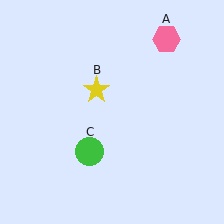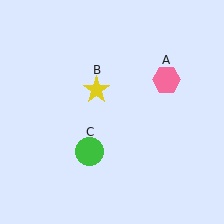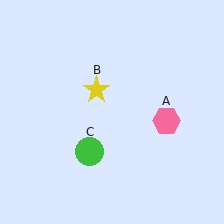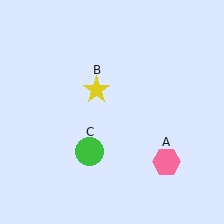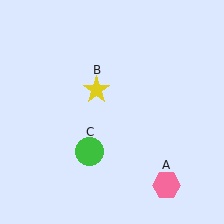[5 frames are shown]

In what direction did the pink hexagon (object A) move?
The pink hexagon (object A) moved down.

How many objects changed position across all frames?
1 object changed position: pink hexagon (object A).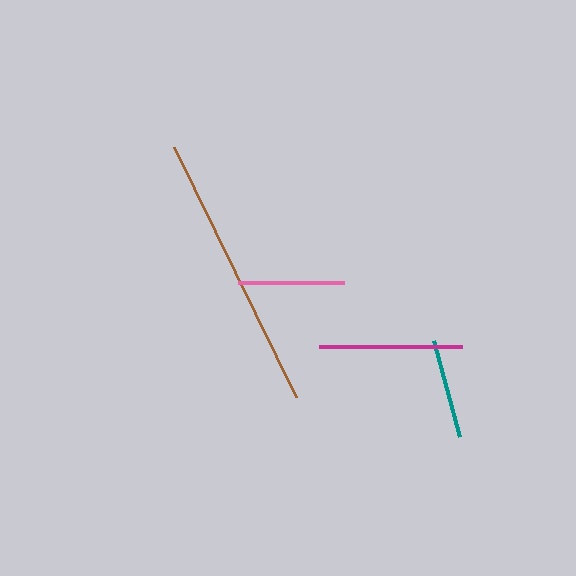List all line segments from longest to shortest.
From longest to shortest: brown, magenta, pink, teal.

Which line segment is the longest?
The brown line is the longest at approximately 279 pixels.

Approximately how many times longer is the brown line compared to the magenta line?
The brown line is approximately 1.9 times the length of the magenta line.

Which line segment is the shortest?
The teal line is the shortest at approximately 100 pixels.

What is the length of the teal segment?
The teal segment is approximately 100 pixels long.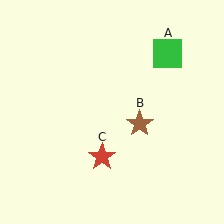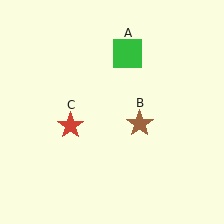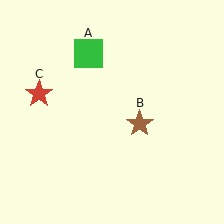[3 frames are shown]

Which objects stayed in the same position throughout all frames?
Brown star (object B) remained stationary.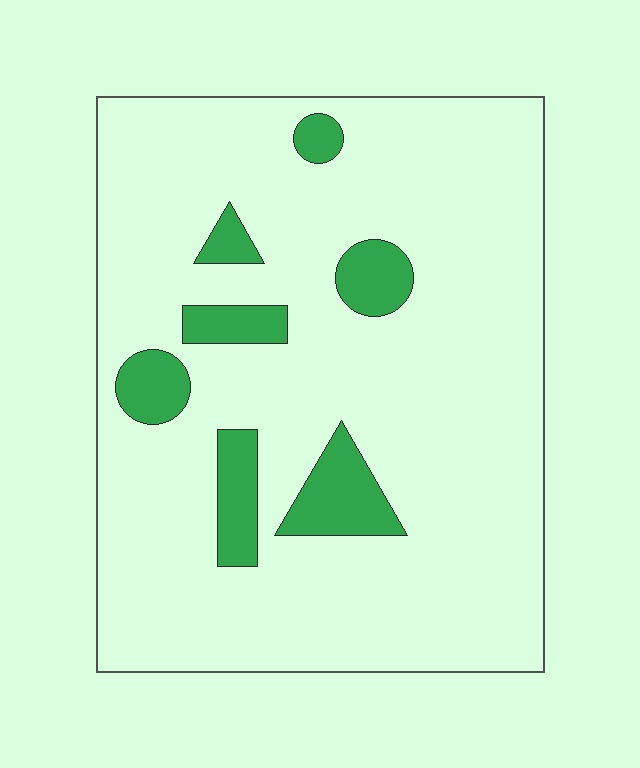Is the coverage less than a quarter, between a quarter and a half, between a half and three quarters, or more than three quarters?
Less than a quarter.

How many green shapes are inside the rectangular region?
7.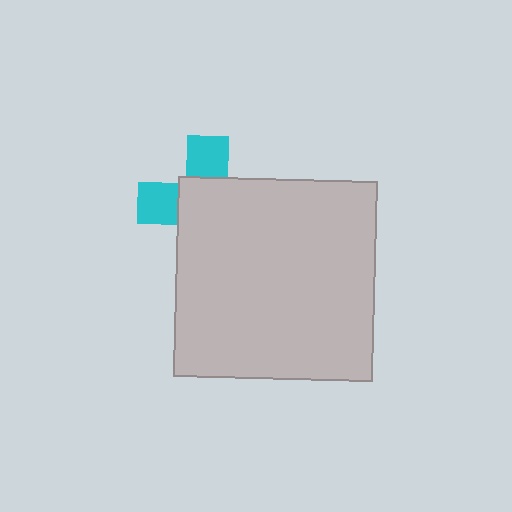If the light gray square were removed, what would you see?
You would see the complete cyan cross.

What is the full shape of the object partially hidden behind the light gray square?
The partially hidden object is a cyan cross.